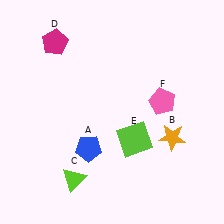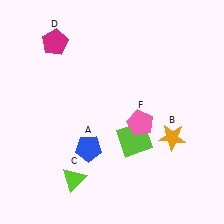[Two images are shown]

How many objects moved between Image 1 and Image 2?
1 object moved between the two images.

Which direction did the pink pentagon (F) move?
The pink pentagon (F) moved left.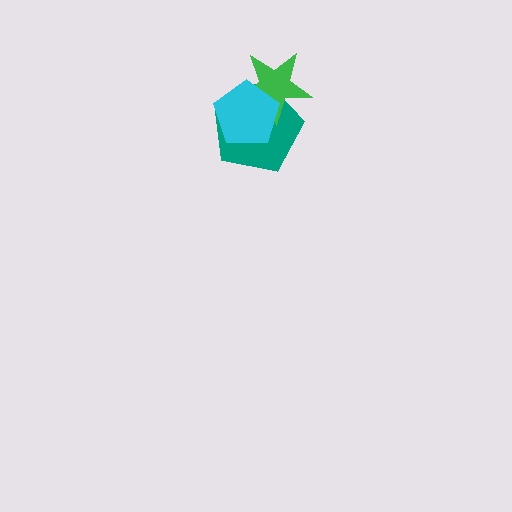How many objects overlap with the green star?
2 objects overlap with the green star.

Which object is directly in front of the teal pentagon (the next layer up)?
The green star is directly in front of the teal pentagon.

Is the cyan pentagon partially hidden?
No, no other shape covers it.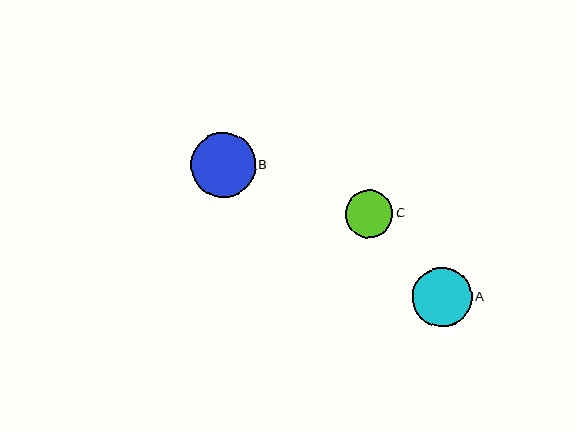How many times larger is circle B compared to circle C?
Circle B is approximately 1.4 times the size of circle C.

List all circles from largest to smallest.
From largest to smallest: B, A, C.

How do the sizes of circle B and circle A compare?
Circle B and circle A are approximately the same size.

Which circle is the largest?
Circle B is the largest with a size of approximately 64 pixels.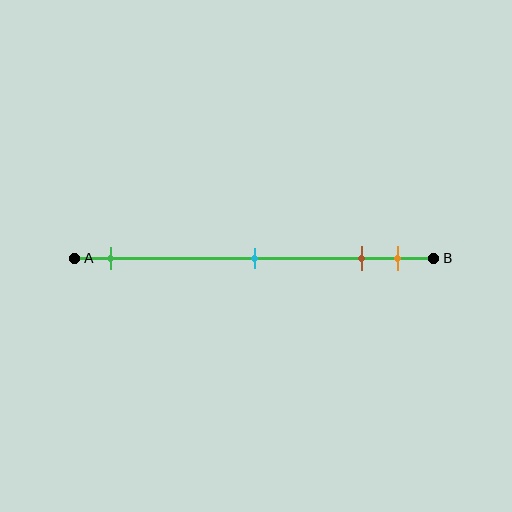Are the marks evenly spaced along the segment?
No, the marks are not evenly spaced.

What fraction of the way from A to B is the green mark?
The green mark is approximately 10% (0.1) of the way from A to B.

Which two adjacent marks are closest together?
The brown and orange marks are the closest adjacent pair.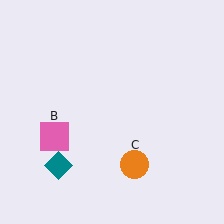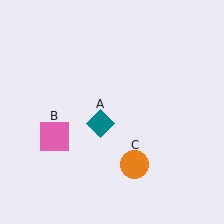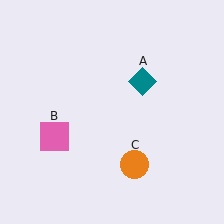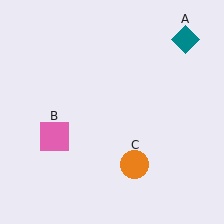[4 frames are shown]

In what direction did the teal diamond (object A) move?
The teal diamond (object A) moved up and to the right.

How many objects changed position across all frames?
1 object changed position: teal diamond (object A).